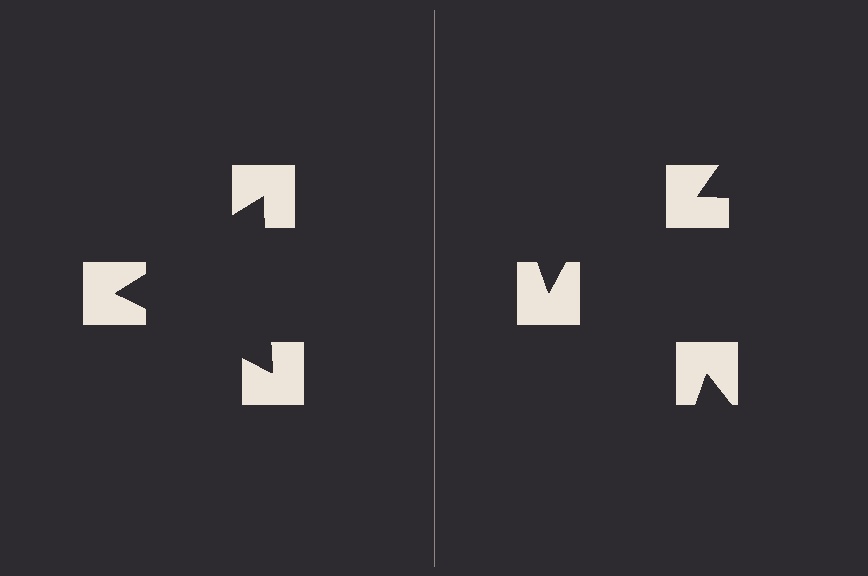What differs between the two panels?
The notched squares are positioned identically on both sides; only the wedge orientations differ. On the left they align to a triangle; on the right they are misaligned.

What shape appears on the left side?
An illusory triangle.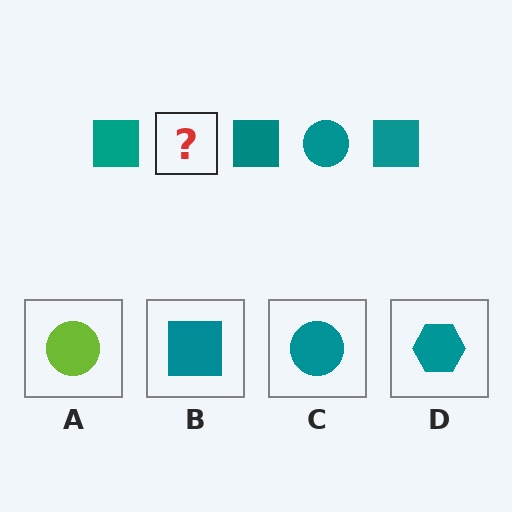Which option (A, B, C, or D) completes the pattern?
C.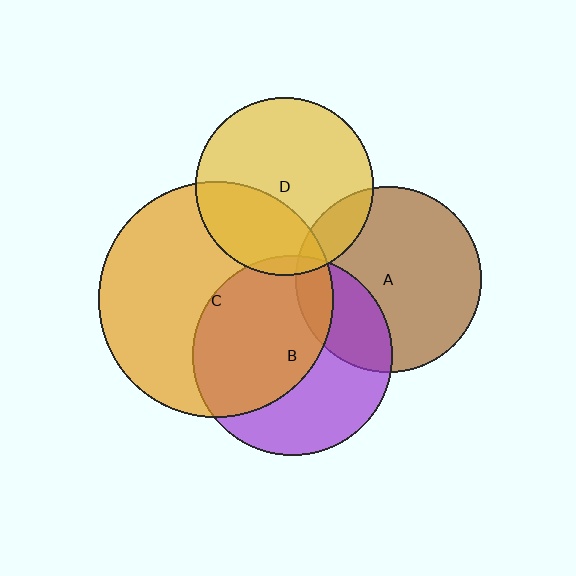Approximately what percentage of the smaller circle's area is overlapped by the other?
Approximately 5%.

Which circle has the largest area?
Circle C (orange).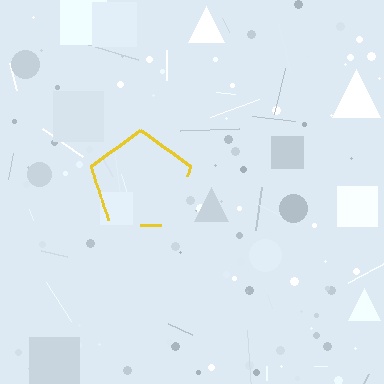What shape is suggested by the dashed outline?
The dashed outline suggests a pentagon.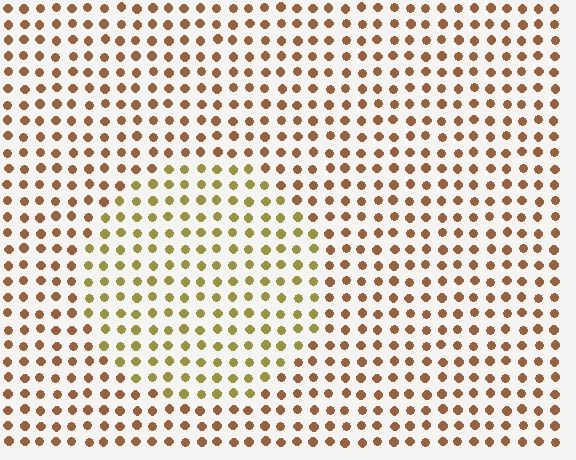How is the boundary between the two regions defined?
The boundary is defined purely by a slight shift in hue (about 35 degrees). Spacing, size, and orientation are identical on both sides.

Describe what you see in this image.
The image is filled with small brown elements in a uniform arrangement. A circle-shaped region is visible where the elements are tinted to a slightly different hue, forming a subtle color boundary.